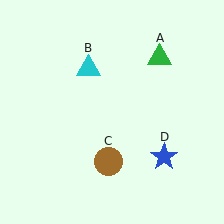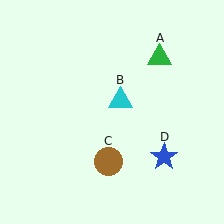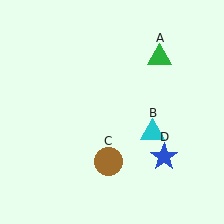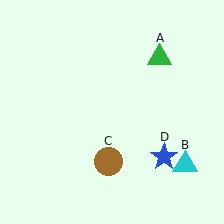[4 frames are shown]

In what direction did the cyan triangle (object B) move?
The cyan triangle (object B) moved down and to the right.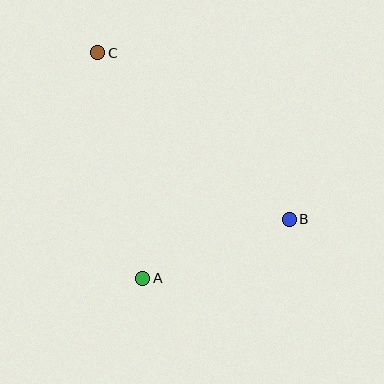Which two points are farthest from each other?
Points B and C are farthest from each other.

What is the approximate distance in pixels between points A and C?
The distance between A and C is approximately 230 pixels.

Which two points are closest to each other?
Points A and B are closest to each other.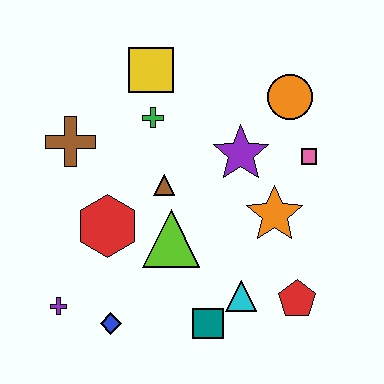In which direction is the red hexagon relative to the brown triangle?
The red hexagon is to the left of the brown triangle.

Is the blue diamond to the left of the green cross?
Yes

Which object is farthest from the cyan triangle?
The yellow square is farthest from the cyan triangle.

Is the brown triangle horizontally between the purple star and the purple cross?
Yes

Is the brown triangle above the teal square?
Yes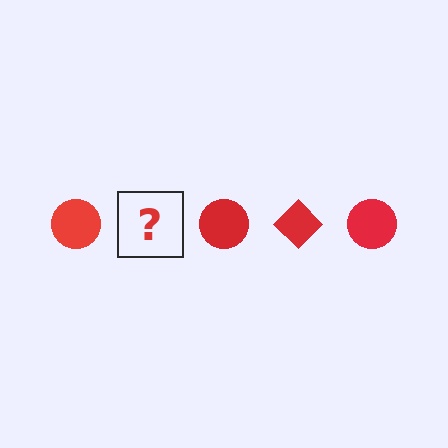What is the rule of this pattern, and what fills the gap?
The rule is that the pattern cycles through circle, diamond shapes in red. The gap should be filled with a red diamond.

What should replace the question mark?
The question mark should be replaced with a red diamond.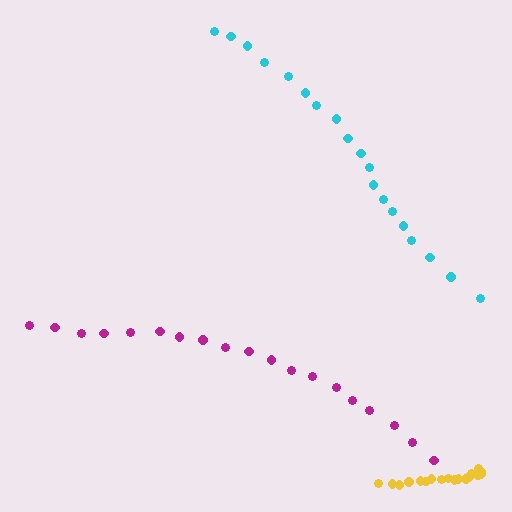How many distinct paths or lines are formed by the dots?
There are 3 distinct paths.